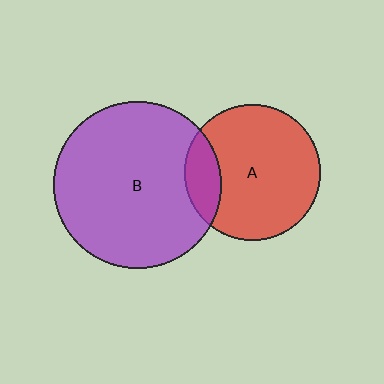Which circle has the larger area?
Circle B (purple).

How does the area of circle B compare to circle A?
Approximately 1.5 times.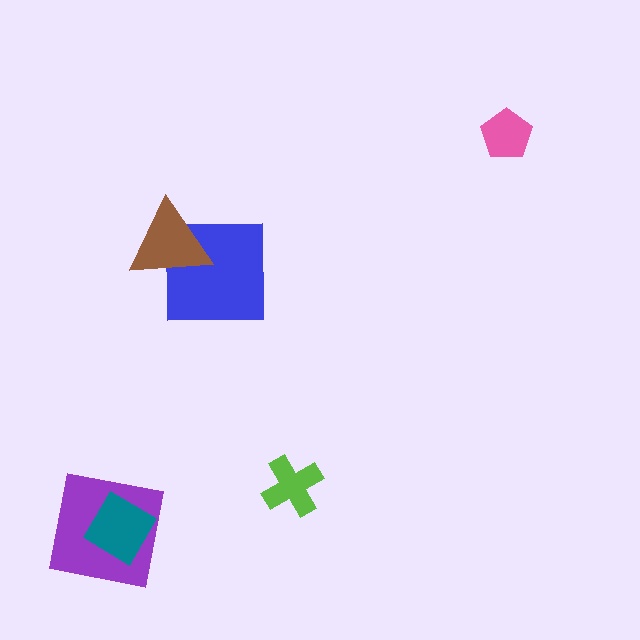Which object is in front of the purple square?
The teal diamond is in front of the purple square.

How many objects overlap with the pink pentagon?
0 objects overlap with the pink pentagon.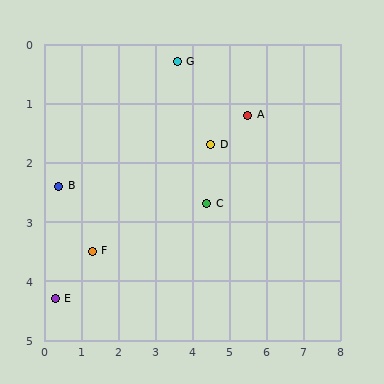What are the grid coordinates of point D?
Point D is at approximately (4.5, 1.7).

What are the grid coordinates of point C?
Point C is at approximately (4.4, 2.7).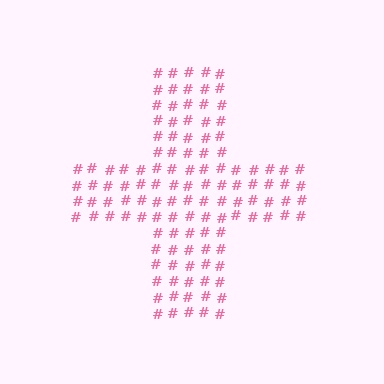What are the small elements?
The small elements are hash symbols.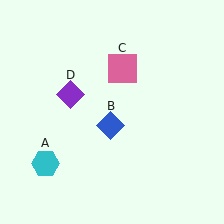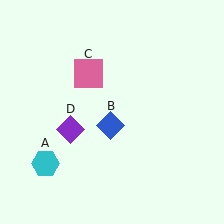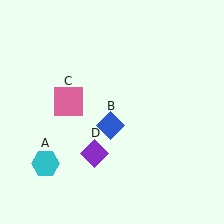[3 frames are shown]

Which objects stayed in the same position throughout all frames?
Cyan hexagon (object A) and blue diamond (object B) remained stationary.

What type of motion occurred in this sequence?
The pink square (object C), purple diamond (object D) rotated counterclockwise around the center of the scene.